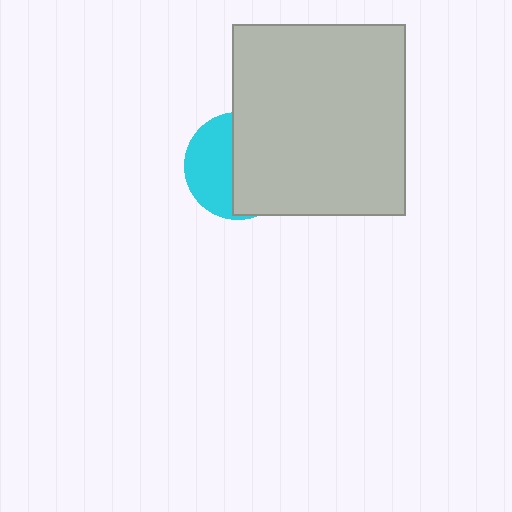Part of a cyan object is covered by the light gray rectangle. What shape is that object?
It is a circle.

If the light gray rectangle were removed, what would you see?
You would see the complete cyan circle.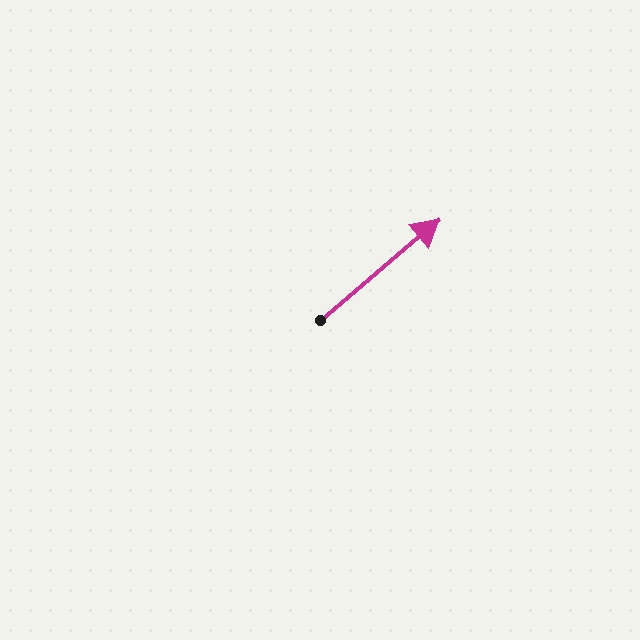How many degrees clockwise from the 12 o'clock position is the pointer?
Approximately 50 degrees.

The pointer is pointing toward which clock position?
Roughly 2 o'clock.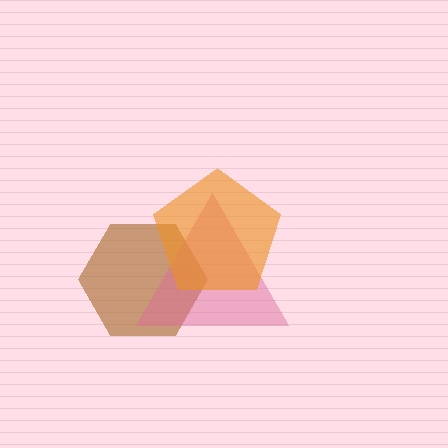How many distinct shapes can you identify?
There are 3 distinct shapes: a brown hexagon, a pink triangle, an orange pentagon.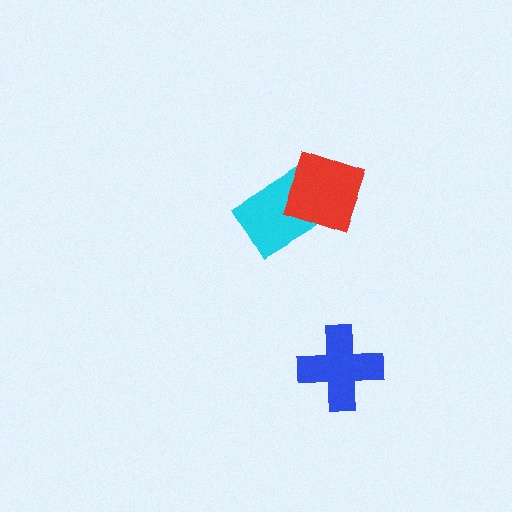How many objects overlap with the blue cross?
0 objects overlap with the blue cross.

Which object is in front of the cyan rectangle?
The red square is in front of the cyan rectangle.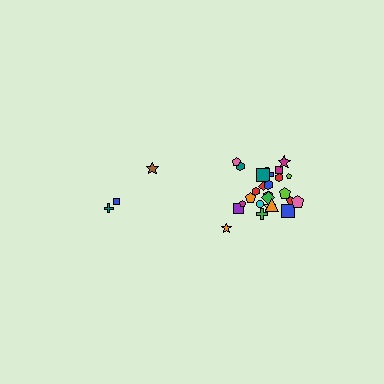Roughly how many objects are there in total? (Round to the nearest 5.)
Roughly 30 objects in total.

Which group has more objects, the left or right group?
The right group.